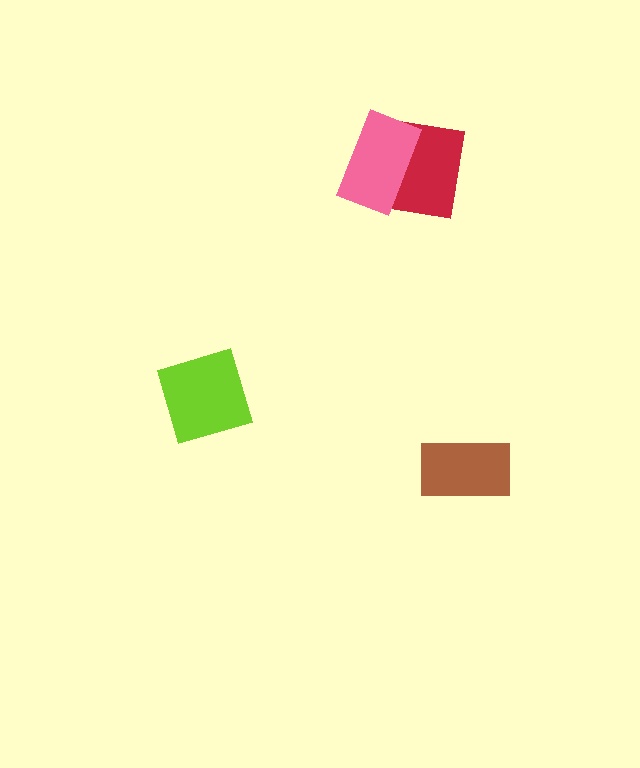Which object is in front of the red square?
The pink rectangle is in front of the red square.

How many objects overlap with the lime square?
0 objects overlap with the lime square.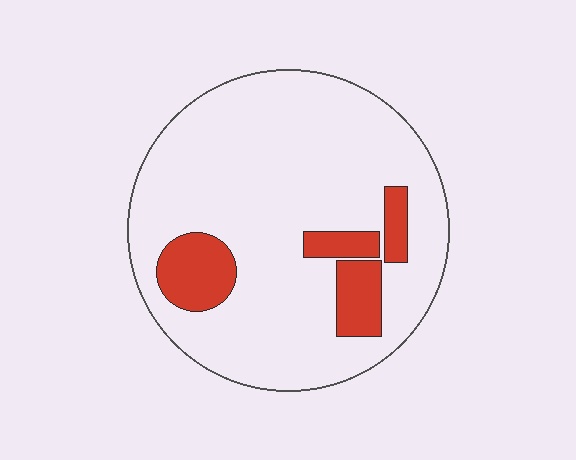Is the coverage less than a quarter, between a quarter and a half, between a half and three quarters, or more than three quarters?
Less than a quarter.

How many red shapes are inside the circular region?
4.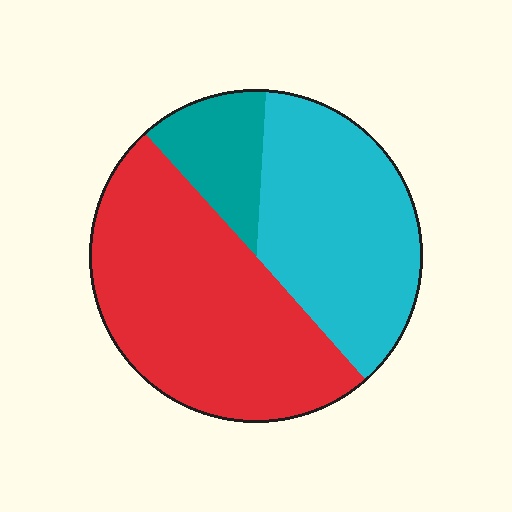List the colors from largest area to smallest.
From largest to smallest: red, cyan, teal.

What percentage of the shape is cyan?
Cyan covers about 35% of the shape.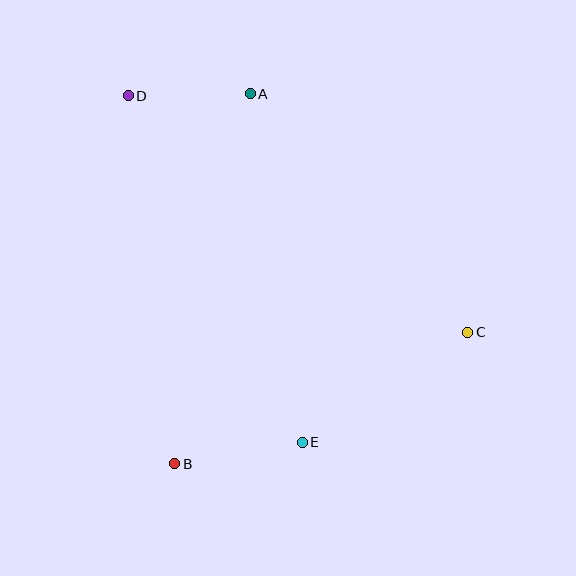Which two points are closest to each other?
Points A and D are closest to each other.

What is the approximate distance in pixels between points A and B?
The distance between A and B is approximately 378 pixels.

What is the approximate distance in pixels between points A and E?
The distance between A and E is approximately 352 pixels.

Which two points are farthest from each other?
Points C and D are farthest from each other.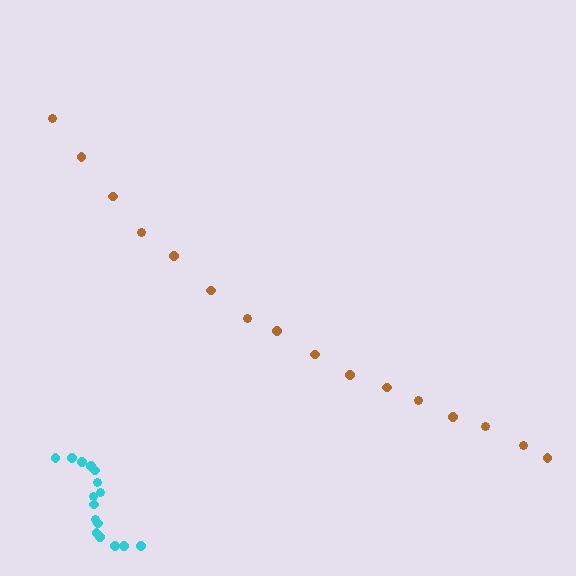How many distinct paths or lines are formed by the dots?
There are 2 distinct paths.